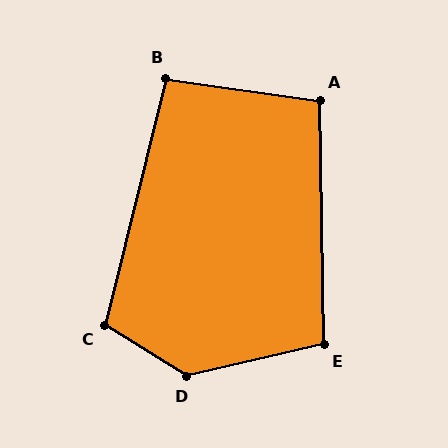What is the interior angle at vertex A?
Approximately 99 degrees (obtuse).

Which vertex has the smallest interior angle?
B, at approximately 96 degrees.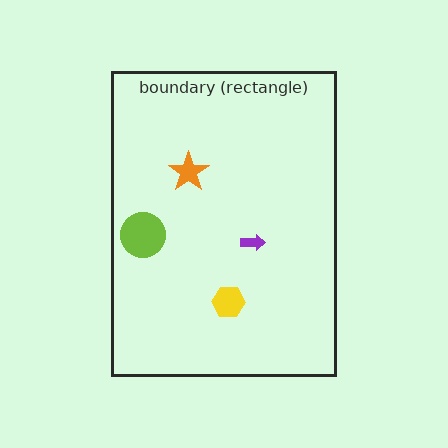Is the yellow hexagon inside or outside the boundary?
Inside.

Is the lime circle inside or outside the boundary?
Inside.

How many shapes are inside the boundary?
4 inside, 0 outside.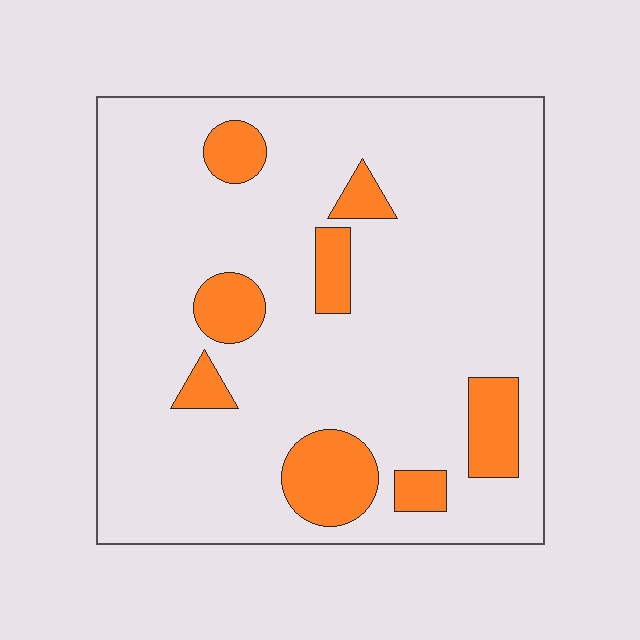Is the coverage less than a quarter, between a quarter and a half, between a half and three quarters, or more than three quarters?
Less than a quarter.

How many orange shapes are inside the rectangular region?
8.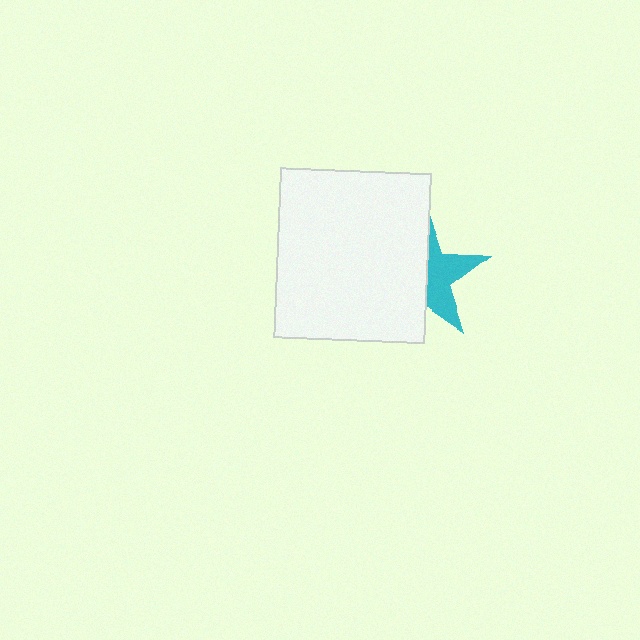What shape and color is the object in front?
The object in front is a white rectangle.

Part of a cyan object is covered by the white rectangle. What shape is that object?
It is a star.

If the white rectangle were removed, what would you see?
You would see the complete cyan star.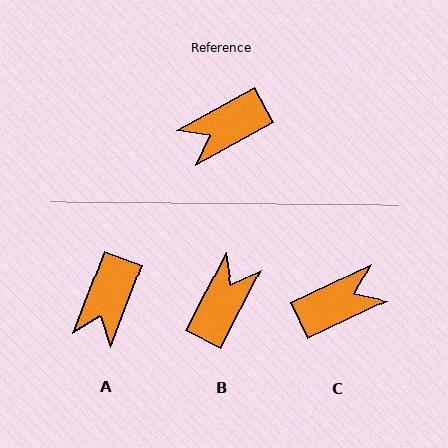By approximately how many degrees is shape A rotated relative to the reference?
Approximately 41 degrees counter-clockwise.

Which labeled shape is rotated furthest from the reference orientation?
C, about 177 degrees away.